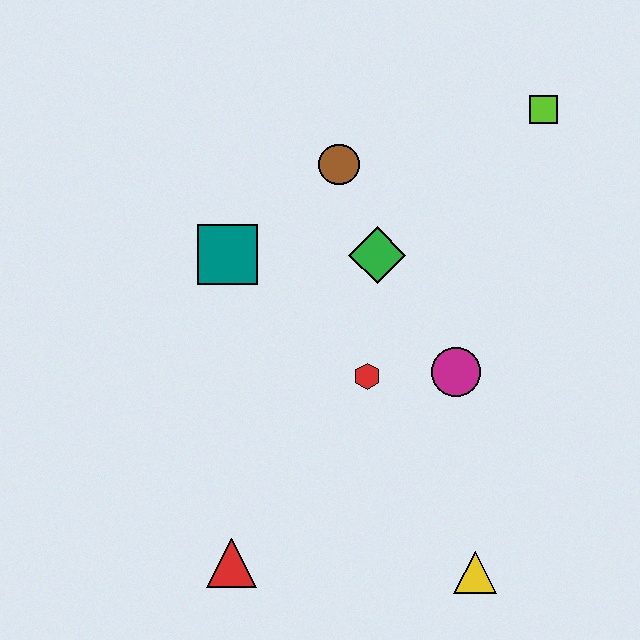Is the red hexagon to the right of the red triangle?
Yes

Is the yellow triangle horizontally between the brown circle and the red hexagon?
No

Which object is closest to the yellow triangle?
The magenta circle is closest to the yellow triangle.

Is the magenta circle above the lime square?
No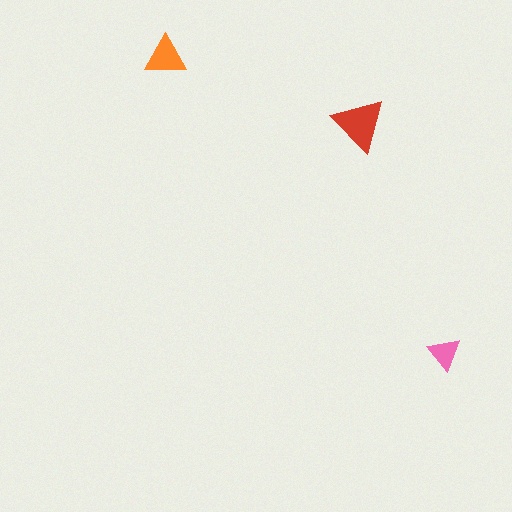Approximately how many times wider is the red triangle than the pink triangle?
About 1.5 times wider.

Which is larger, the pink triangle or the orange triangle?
The orange one.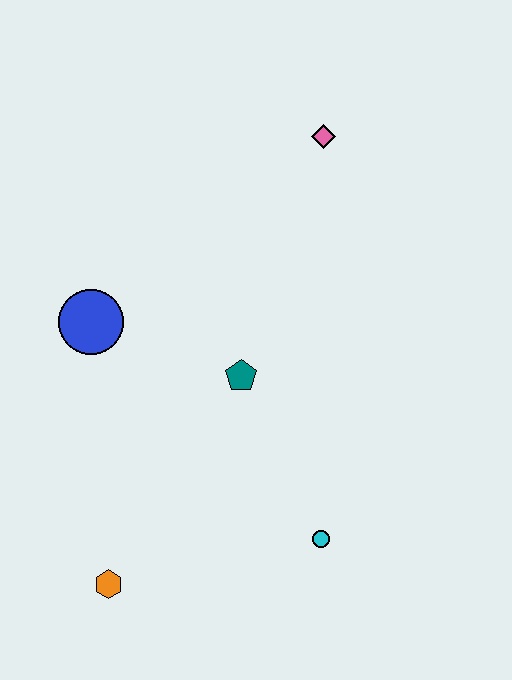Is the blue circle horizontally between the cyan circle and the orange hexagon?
No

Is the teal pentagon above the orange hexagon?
Yes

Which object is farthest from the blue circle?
The cyan circle is farthest from the blue circle.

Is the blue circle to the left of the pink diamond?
Yes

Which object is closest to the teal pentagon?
The blue circle is closest to the teal pentagon.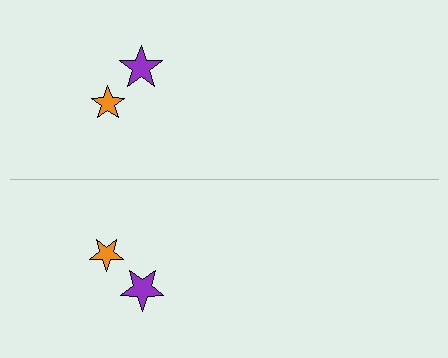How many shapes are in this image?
There are 4 shapes in this image.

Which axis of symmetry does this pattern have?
The pattern has a horizontal axis of symmetry running through the center of the image.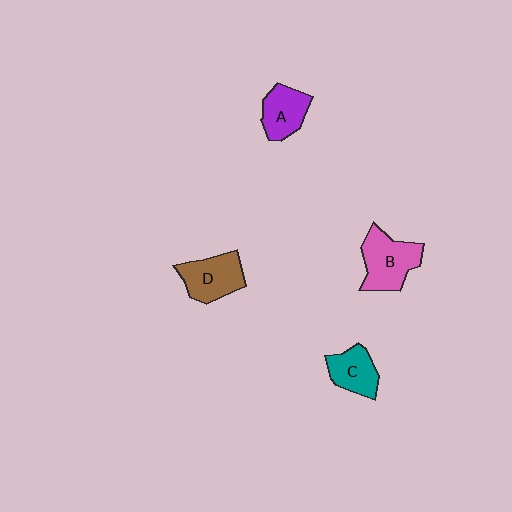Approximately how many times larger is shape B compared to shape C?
Approximately 1.4 times.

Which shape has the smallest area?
Shape C (teal).